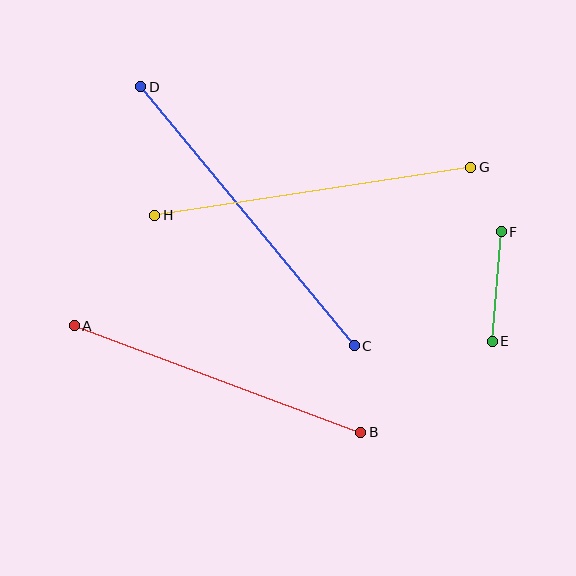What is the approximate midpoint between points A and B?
The midpoint is at approximately (217, 379) pixels.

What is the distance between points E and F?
The distance is approximately 110 pixels.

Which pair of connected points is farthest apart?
Points C and D are farthest apart.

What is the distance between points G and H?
The distance is approximately 320 pixels.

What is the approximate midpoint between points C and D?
The midpoint is at approximately (247, 216) pixels.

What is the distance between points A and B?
The distance is approximately 306 pixels.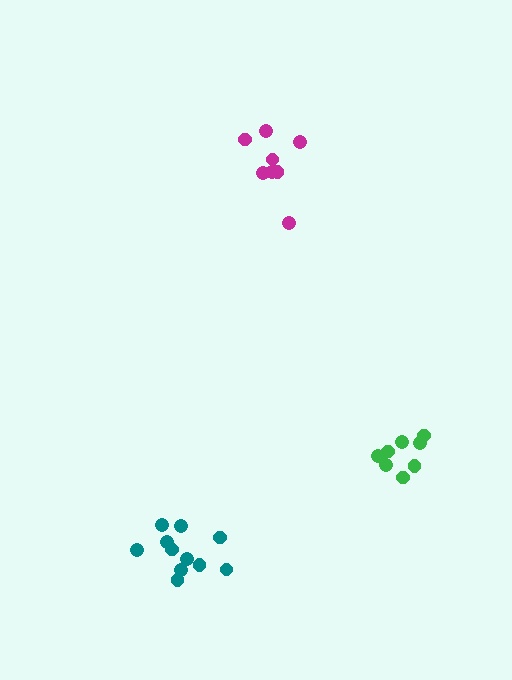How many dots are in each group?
Group 1: 8 dots, Group 2: 8 dots, Group 3: 11 dots (27 total).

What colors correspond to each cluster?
The clusters are colored: magenta, green, teal.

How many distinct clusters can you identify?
There are 3 distinct clusters.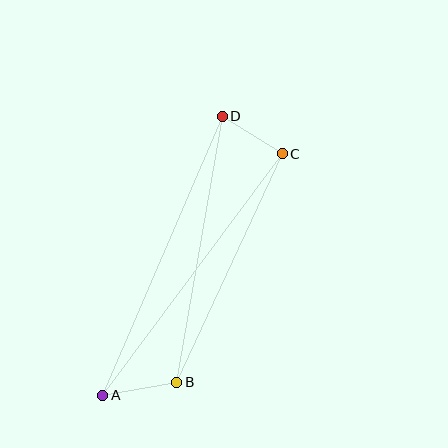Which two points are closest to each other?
Points C and D are closest to each other.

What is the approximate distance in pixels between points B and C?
The distance between B and C is approximately 252 pixels.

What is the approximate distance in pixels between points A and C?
The distance between A and C is approximately 301 pixels.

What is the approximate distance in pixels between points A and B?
The distance between A and B is approximately 75 pixels.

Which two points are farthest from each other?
Points A and D are farthest from each other.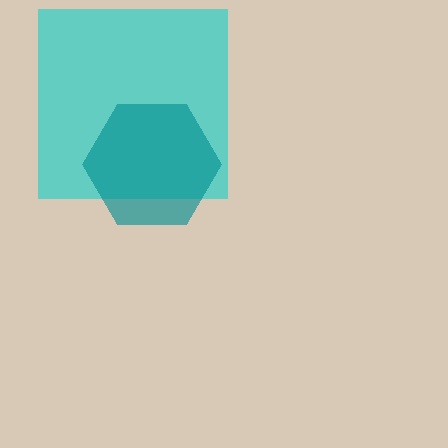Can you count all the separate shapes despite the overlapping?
Yes, there are 2 separate shapes.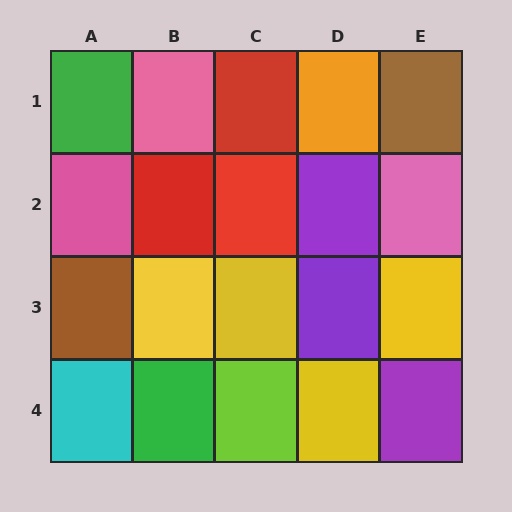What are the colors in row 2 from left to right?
Pink, red, red, purple, pink.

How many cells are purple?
3 cells are purple.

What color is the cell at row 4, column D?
Yellow.